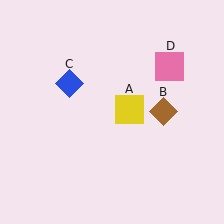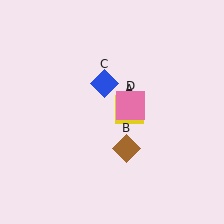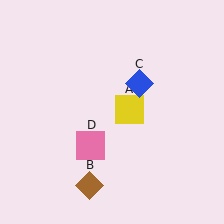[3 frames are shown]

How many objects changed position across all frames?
3 objects changed position: brown diamond (object B), blue diamond (object C), pink square (object D).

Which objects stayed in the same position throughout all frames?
Yellow square (object A) remained stationary.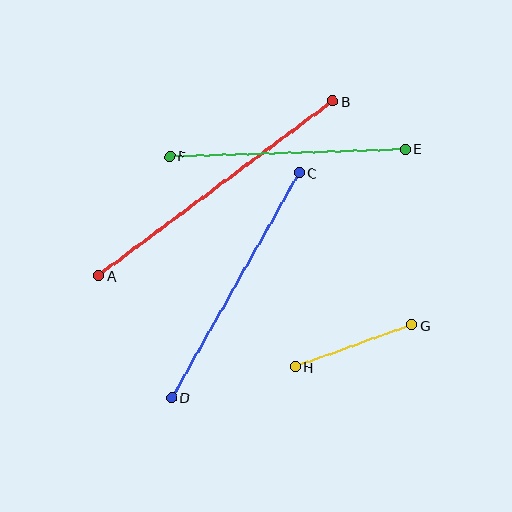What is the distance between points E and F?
The distance is approximately 236 pixels.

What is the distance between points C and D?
The distance is approximately 258 pixels.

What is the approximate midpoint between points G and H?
The midpoint is at approximately (353, 346) pixels.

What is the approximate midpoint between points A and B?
The midpoint is at approximately (216, 188) pixels.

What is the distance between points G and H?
The distance is approximately 124 pixels.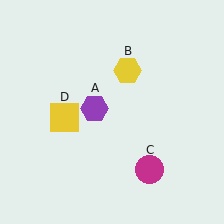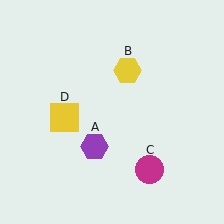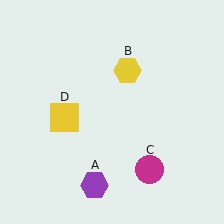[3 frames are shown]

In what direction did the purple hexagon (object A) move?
The purple hexagon (object A) moved down.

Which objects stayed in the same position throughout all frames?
Yellow hexagon (object B) and magenta circle (object C) and yellow square (object D) remained stationary.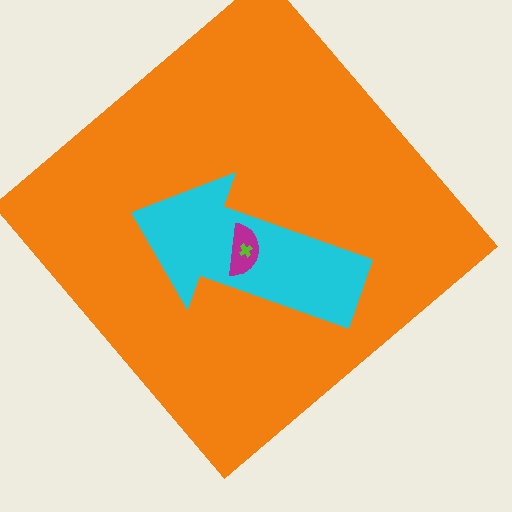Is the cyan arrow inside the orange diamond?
Yes.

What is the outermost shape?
The orange diamond.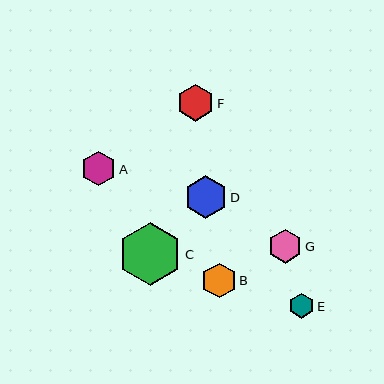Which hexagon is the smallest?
Hexagon E is the smallest with a size of approximately 25 pixels.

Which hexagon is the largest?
Hexagon C is the largest with a size of approximately 63 pixels.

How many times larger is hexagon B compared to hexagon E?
Hexagon B is approximately 1.4 times the size of hexagon E.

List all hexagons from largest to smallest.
From largest to smallest: C, D, F, B, A, G, E.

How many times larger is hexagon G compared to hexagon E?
Hexagon G is approximately 1.4 times the size of hexagon E.